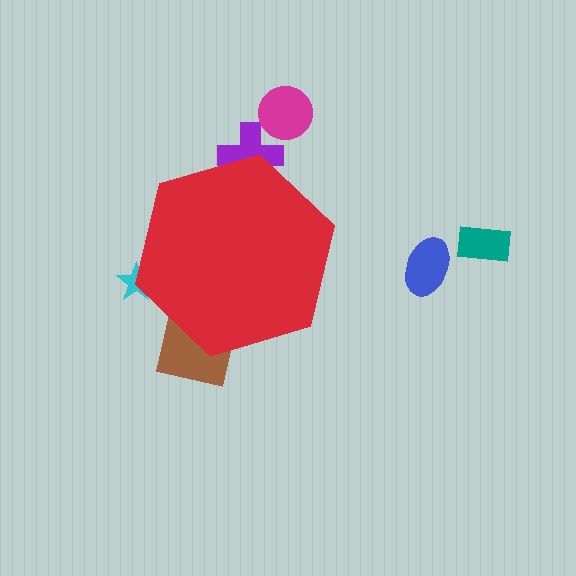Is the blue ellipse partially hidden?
No, the blue ellipse is fully visible.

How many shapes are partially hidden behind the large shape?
3 shapes are partially hidden.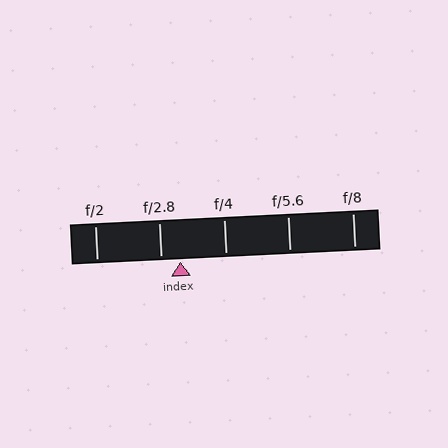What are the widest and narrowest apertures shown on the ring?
The widest aperture shown is f/2 and the narrowest is f/8.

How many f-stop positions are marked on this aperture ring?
There are 5 f-stop positions marked.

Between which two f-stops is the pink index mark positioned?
The index mark is between f/2.8 and f/4.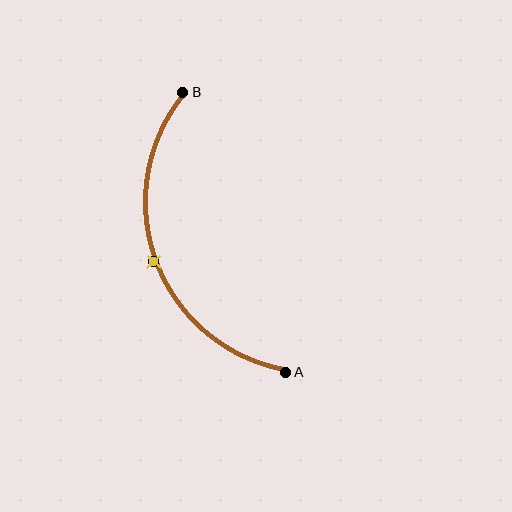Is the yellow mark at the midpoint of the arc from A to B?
Yes. The yellow mark lies on the arc at equal arc-length from both A and B — it is the arc midpoint.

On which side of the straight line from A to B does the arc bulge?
The arc bulges to the left of the straight line connecting A and B.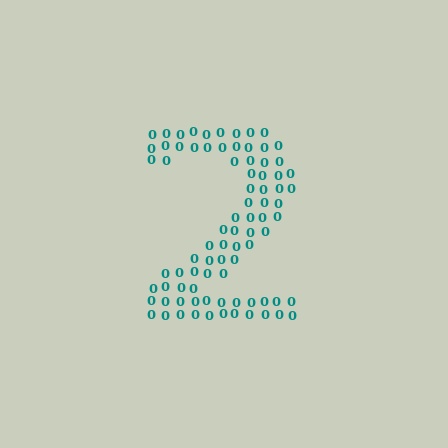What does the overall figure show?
The overall figure shows the digit 2.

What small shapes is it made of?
It is made of small digit 0's.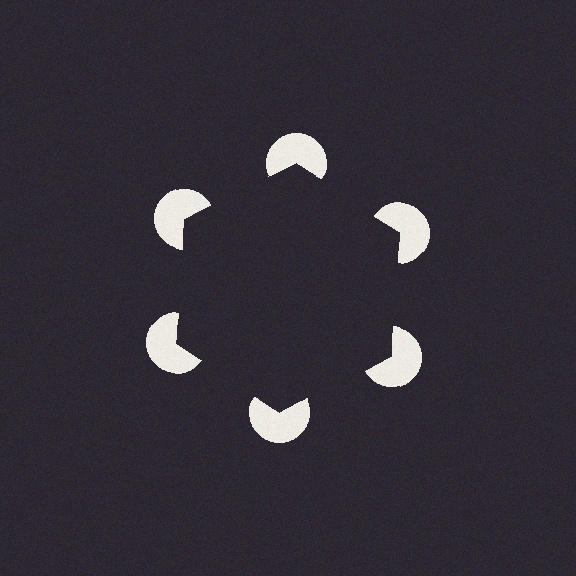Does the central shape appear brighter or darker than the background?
It typically appears slightly darker than the background, even though no actual brightness change is drawn.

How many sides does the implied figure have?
6 sides.